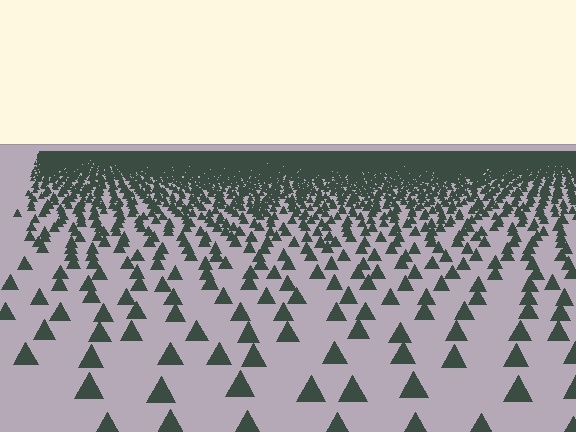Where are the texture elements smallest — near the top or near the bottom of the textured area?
Near the top.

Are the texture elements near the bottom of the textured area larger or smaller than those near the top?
Larger. Near the bottom, elements are closer to the viewer and appear at a bigger on-screen size.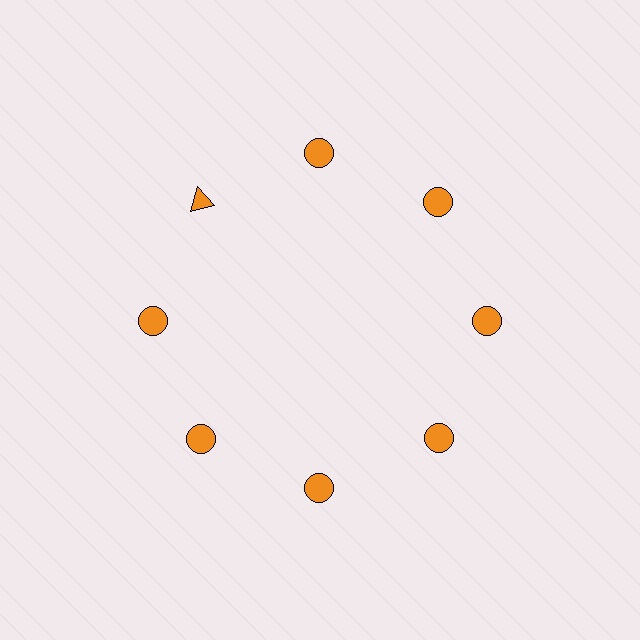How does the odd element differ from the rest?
It has a different shape: triangle instead of circle.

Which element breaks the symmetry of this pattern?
The orange triangle at roughly the 10 o'clock position breaks the symmetry. All other shapes are orange circles.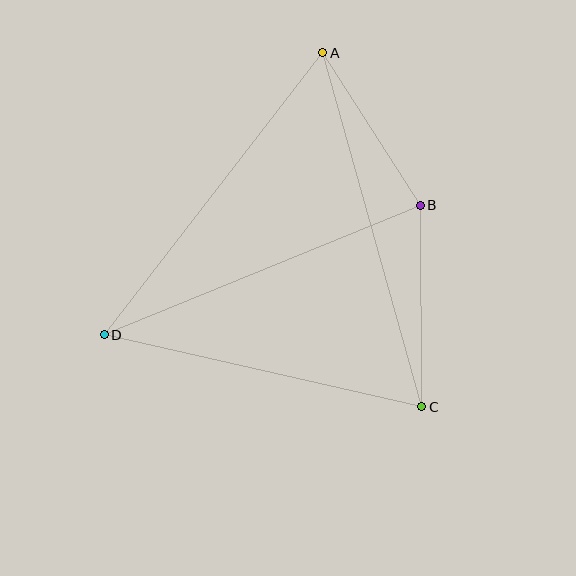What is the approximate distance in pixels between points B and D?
The distance between B and D is approximately 341 pixels.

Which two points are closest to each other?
Points A and B are closest to each other.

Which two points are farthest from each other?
Points A and C are farthest from each other.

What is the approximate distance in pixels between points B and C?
The distance between B and C is approximately 201 pixels.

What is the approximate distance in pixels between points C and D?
The distance between C and D is approximately 326 pixels.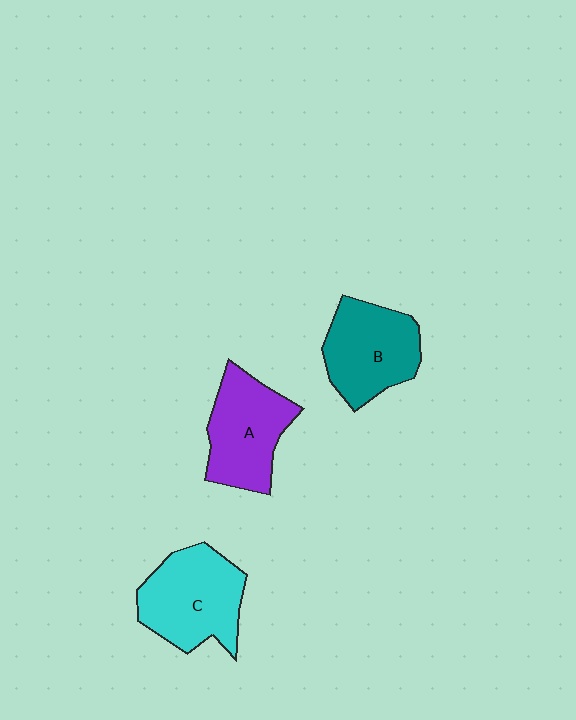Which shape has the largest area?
Shape C (cyan).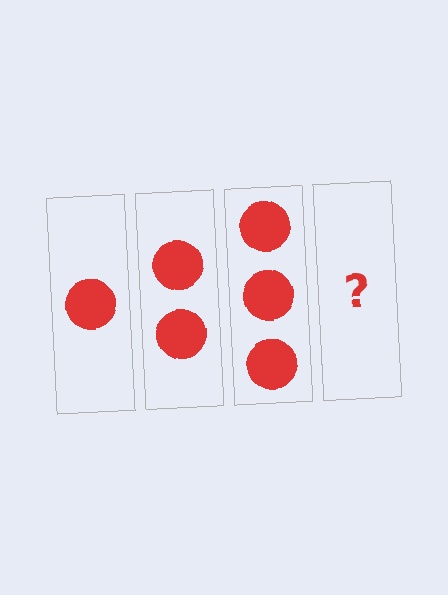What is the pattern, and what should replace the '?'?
The pattern is that each step adds one more circle. The '?' should be 4 circles.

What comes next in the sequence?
The next element should be 4 circles.